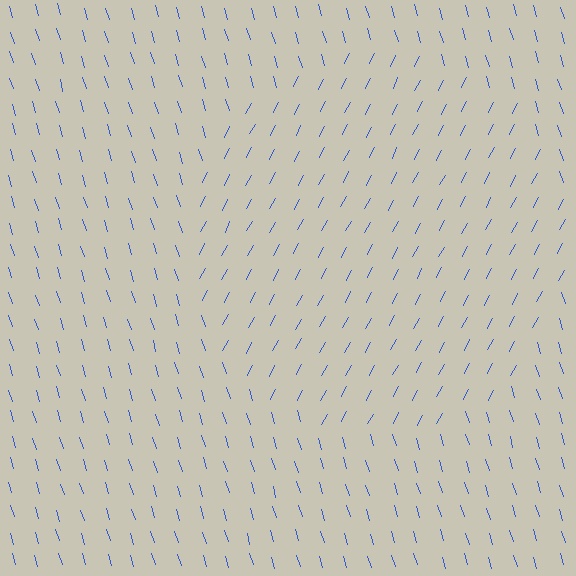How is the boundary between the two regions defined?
The boundary is defined purely by a change in line orientation (approximately 45 degrees difference). All lines are the same color and thickness.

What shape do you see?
I see a circle.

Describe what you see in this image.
The image is filled with small blue line segments. A circle region in the image has lines oriented differently from the surrounding lines, creating a visible texture boundary.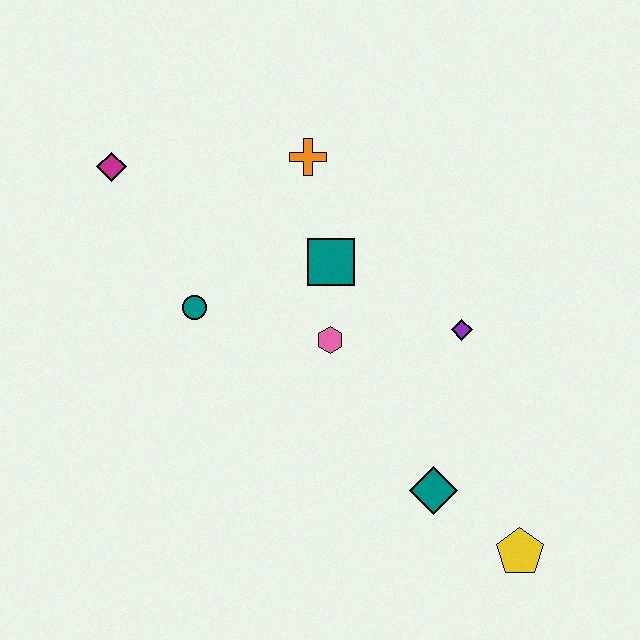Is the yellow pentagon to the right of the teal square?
Yes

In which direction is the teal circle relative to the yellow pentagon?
The teal circle is to the left of the yellow pentagon.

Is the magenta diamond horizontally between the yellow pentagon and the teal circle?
No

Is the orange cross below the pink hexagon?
No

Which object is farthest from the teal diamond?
The magenta diamond is farthest from the teal diamond.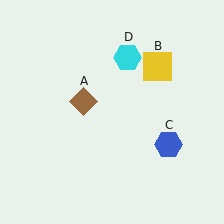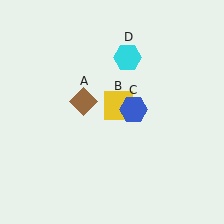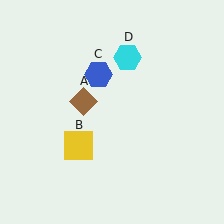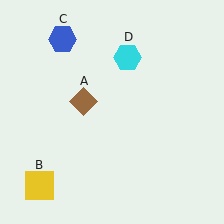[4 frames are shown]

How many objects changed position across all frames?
2 objects changed position: yellow square (object B), blue hexagon (object C).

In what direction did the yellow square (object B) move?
The yellow square (object B) moved down and to the left.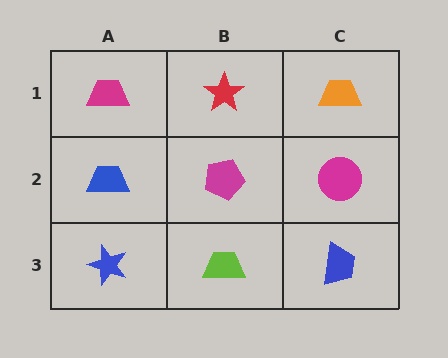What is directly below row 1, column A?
A blue trapezoid.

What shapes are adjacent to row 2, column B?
A red star (row 1, column B), a lime trapezoid (row 3, column B), a blue trapezoid (row 2, column A), a magenta circle (row 2, column C).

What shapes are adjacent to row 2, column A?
A magenta trapezoid (row 1, column A), a blue star (row 3, column A), a magenta pentagon (row 2, column B).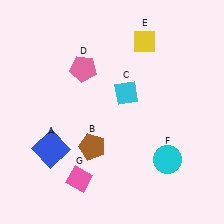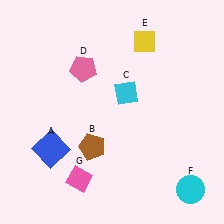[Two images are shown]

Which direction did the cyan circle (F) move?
The cyan circle (F) moved down.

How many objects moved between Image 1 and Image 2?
1 object moved between the two images.